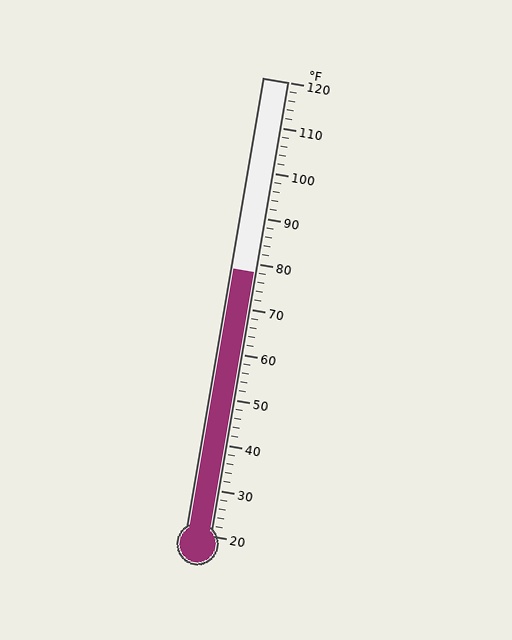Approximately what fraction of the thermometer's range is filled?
The thermometer is filled to approximately 60% of its range.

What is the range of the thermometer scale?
The thermometer scale ranges from 20°F to 120°F.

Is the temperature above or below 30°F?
The temperature is above 30°F.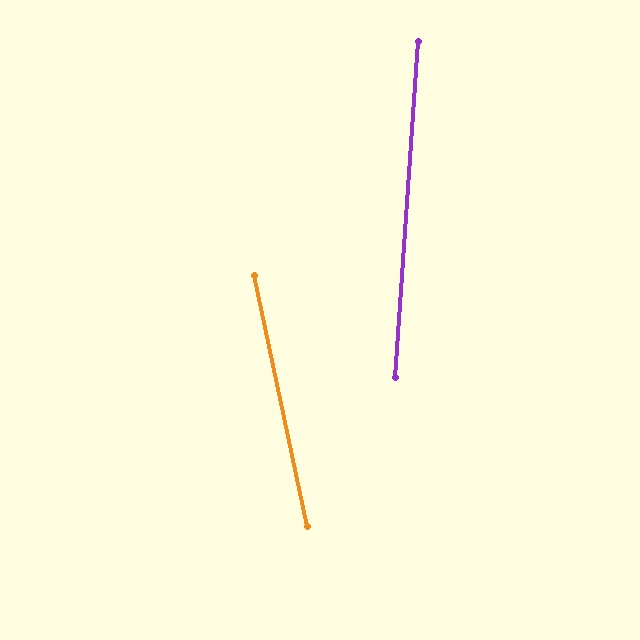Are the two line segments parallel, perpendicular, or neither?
Neither parallel nor perpendicular — they differ by about 16°.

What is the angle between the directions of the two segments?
Approximately 16 degrees.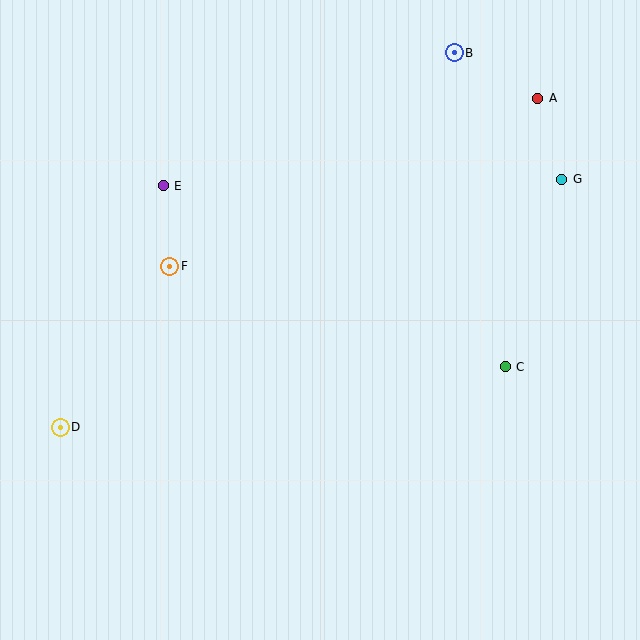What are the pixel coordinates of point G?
Point G is at (562, 179).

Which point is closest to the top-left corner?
Point E is closest to the top-left corner.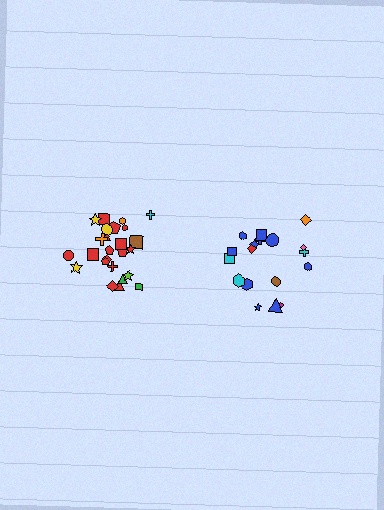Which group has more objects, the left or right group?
The left group.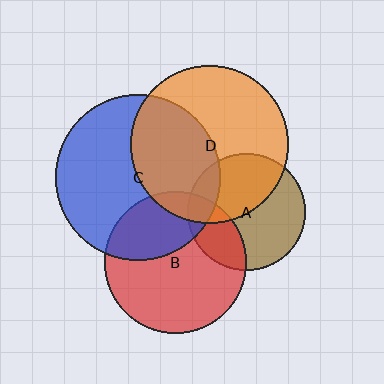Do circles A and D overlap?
Yes.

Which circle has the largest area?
Circle C (blue).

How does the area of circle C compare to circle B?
Approximately 1.4 times.